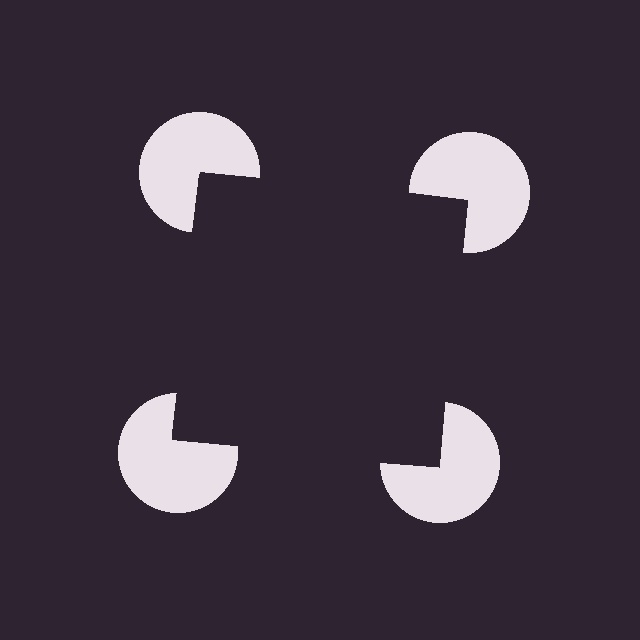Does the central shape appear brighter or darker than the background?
It typically appears slightly darker than the background, even though no actual brightness change is drawn.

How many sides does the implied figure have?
4 sides.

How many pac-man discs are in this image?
There are 4 — one at each vertex of the illusory square.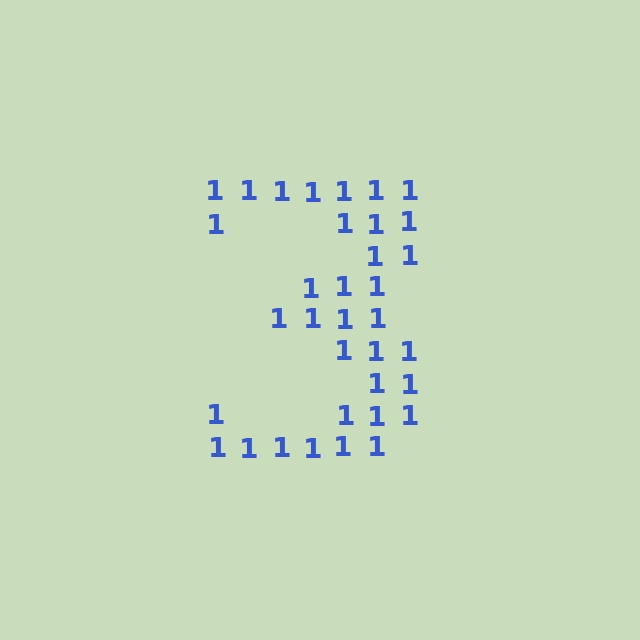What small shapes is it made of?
It is made of small digit 1's.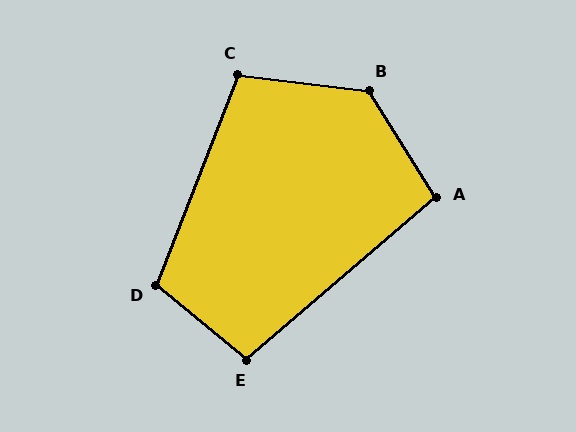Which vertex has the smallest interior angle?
A, at approximately 98 degrees.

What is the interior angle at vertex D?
Approximately 108 degrees (obtuse).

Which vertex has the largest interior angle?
B, at approximately 129 degrees.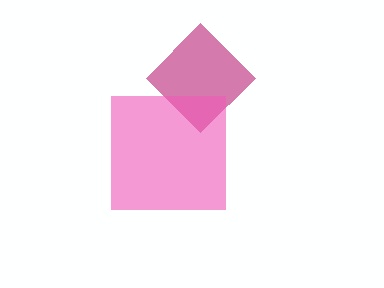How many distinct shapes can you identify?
There are 2 distinct shapes: a magenta diamond, a pink square.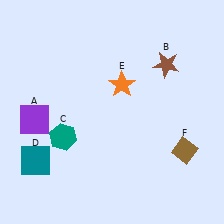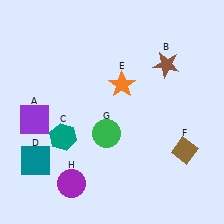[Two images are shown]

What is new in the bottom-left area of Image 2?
A green circle (G) was added in the bottom-left area of Image 2.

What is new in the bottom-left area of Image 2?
A purple circle (H) was added in the bottom-left area of Image 2.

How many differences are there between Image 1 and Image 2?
There are 2 differences between the two images.